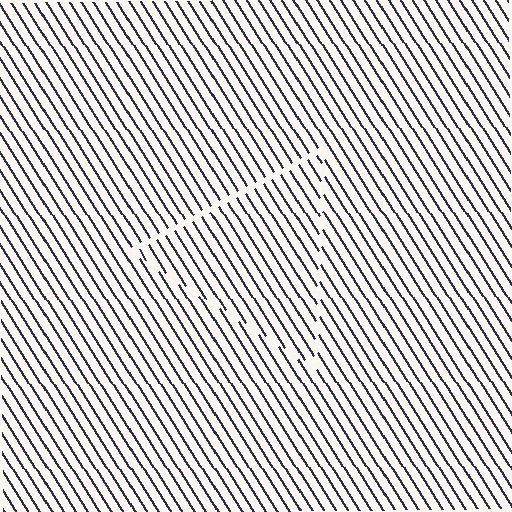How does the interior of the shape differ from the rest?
The interior of the shape contains the same grating, shifted by half a period — the contour is defined by the phase discontinuity where line-ends from the inner and outer gratings abut.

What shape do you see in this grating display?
An illusory triangle. The interior of the shape contains the same grating, shifted by half a period — the contour is defined by the phase discontinuity where line-ends from the inner and outer gratings abut.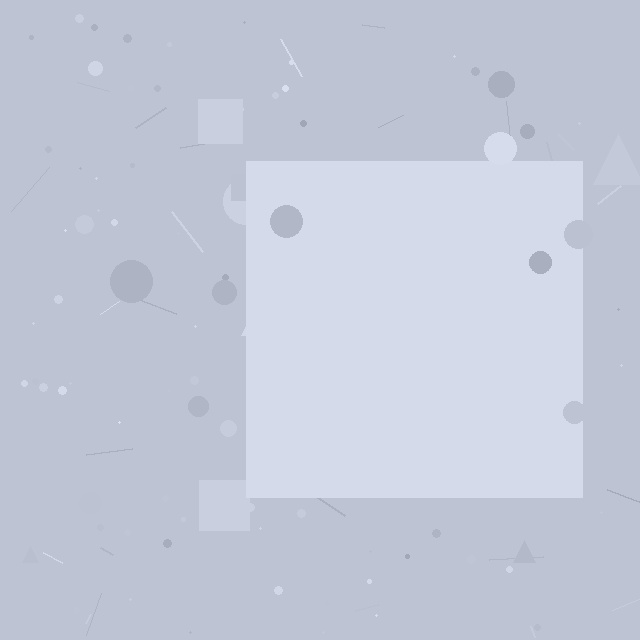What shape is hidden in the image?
A square is hidden in the image.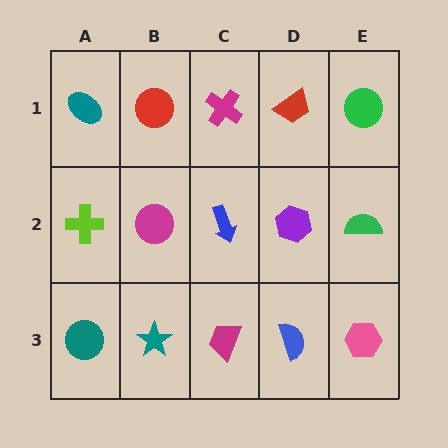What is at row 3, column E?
A pink hexagon.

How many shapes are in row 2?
5 shapes.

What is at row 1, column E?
A green circle.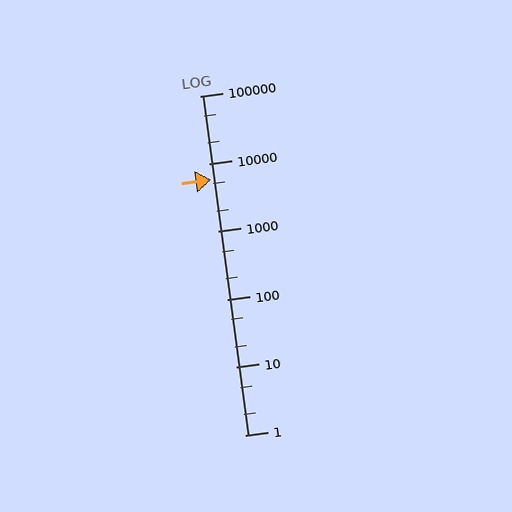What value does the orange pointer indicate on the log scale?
The pointer indicates approximately 5800.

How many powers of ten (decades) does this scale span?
The scale spans 5 decades, from 1 to 100000.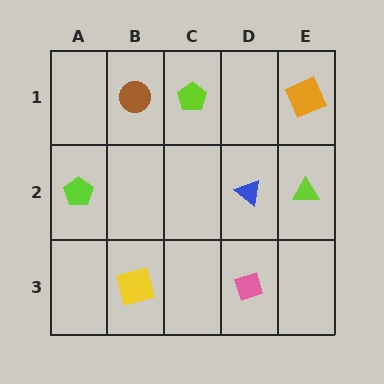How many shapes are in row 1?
3 shapes.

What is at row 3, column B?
A yellow square.